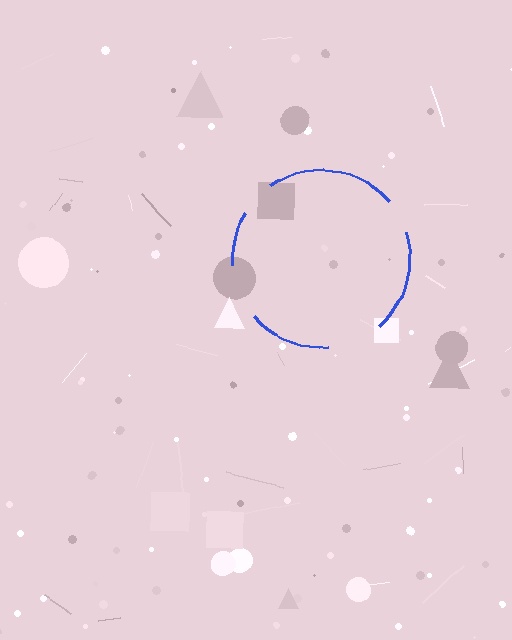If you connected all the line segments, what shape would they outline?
They would outline a circle.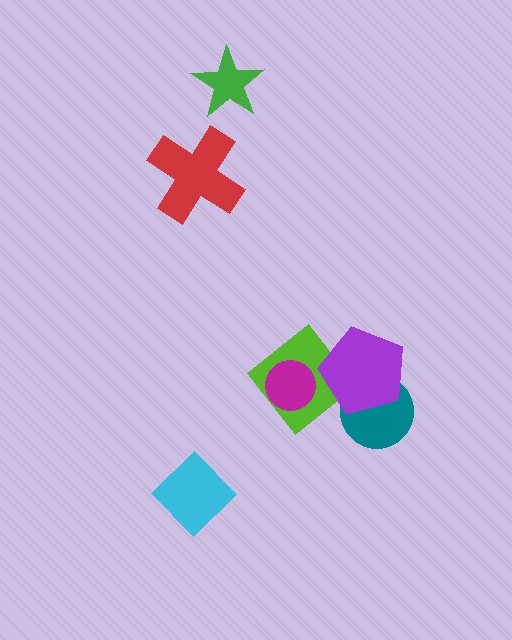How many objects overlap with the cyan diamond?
0 objects overlap with the cyan diamond.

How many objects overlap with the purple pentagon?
2 objects overlap with the purple pentagon.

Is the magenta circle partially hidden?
No, no other shape covers it.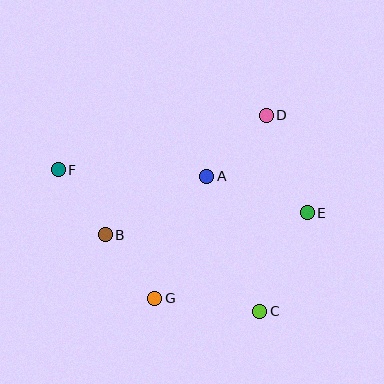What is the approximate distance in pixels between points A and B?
The distance between A and B is approximately 117 pixels.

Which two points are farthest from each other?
Points E and F are farthest from each other.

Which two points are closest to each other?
Points B and F are closest to each other.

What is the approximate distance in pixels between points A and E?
The distance between A and E is approximately 107 pixels.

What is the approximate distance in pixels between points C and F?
The distance between C and F is approximately 247 pixels.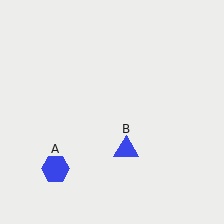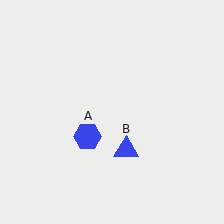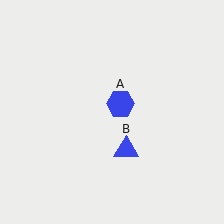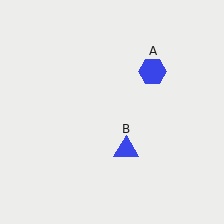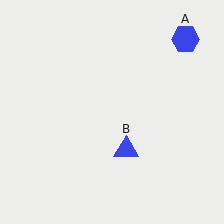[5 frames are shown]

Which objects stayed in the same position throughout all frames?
Blue triangle (object B) remained stationary.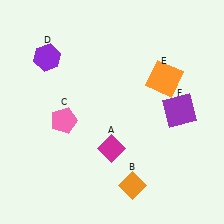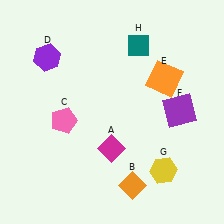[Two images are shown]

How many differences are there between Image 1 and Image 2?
There are 2 differences between the two images.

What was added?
A yellow hexagon (G), a teal diamond (H) were added in Image 2.